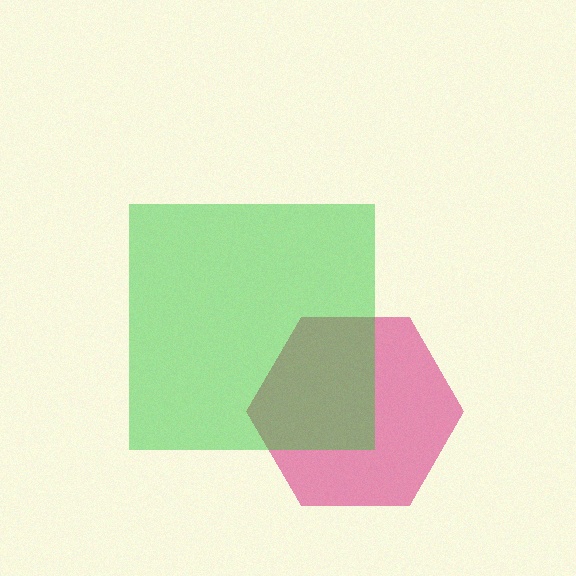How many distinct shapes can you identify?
There are 2 distinct shapes: a magenta hexagon, a green square.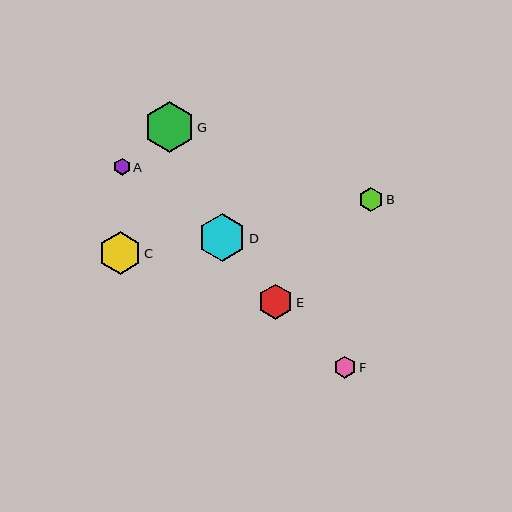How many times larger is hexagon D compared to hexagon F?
Hexagon D is approximately 2.2 times the size of hexagon F.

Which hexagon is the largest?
Hexagon G is the largest with a size of approximately 51 pixels.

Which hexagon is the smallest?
Hexagon A is the smallest with a size of approximately 17 pixels.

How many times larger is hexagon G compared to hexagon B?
Hexagon G is approximately 2.1 times the size of hexagon B.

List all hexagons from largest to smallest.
From largest to smallest: G, D, C, E, B, F, A.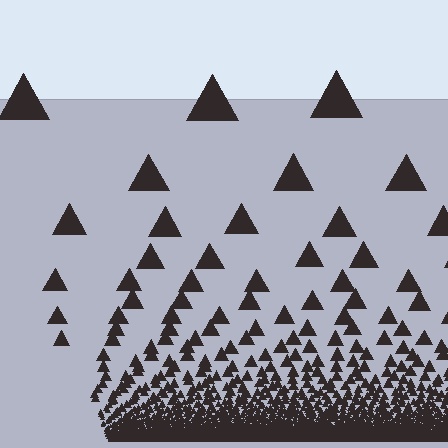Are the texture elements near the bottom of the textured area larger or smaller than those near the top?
Smaller. The gradient is inverted — elements near the bottom are smaller and denser.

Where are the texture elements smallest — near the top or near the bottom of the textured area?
Near the bottom.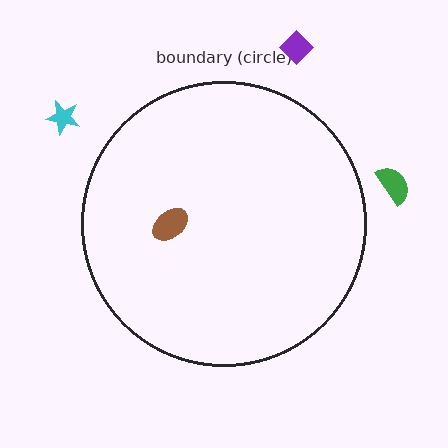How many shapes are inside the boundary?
1 inside, 3 outside.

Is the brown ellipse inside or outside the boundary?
Inside.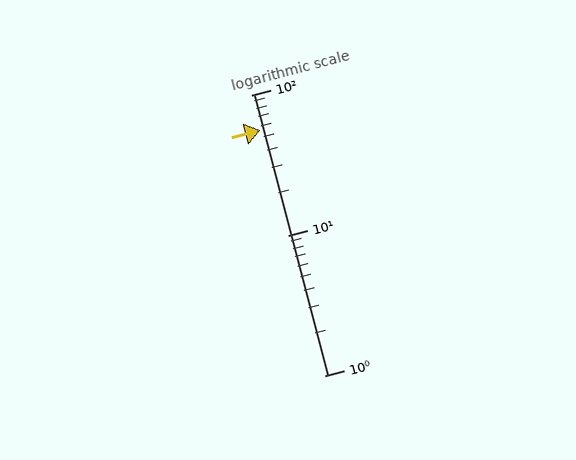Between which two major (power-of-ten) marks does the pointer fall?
The pointer is between 10 and 100.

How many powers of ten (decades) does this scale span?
The scale spans 2 decades, from 1 to 100.